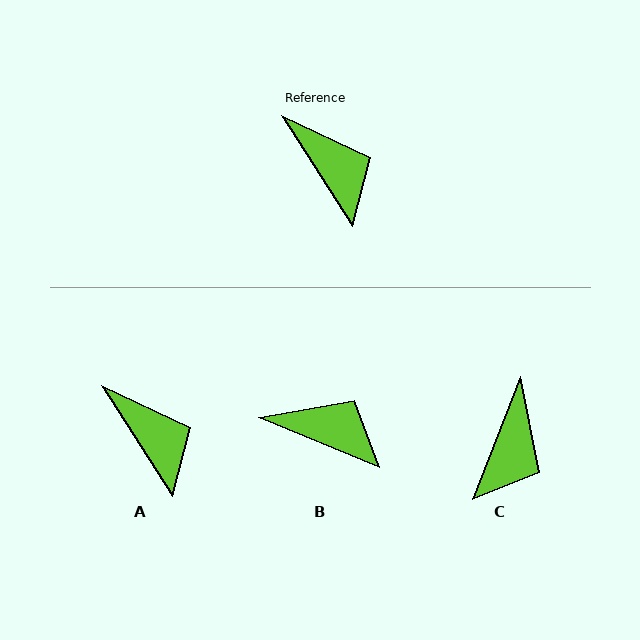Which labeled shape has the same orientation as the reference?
A.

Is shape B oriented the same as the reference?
No, it is off by about 35 degrees.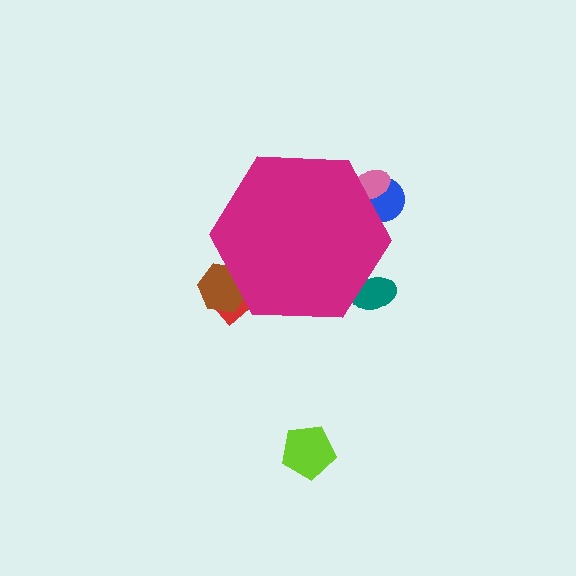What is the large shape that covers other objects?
A magenta hexagon.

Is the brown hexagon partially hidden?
Yes, the brown hexagon is partially hidden behind the magenta hexagon.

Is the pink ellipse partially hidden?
Yes, the pink ellipse is partially hidden behind the magenta hexagon.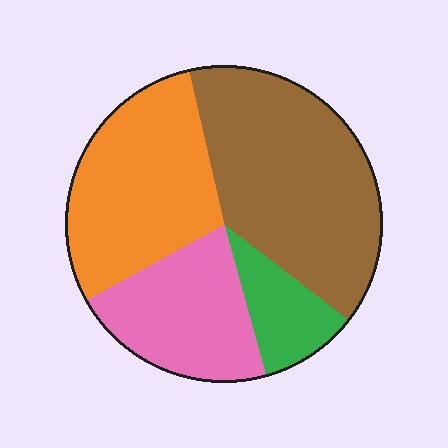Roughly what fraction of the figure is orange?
Orange takes up about one third (1/3) of the figure.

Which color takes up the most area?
Brown, at roughly 40%.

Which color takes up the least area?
Green, at roughly 10%.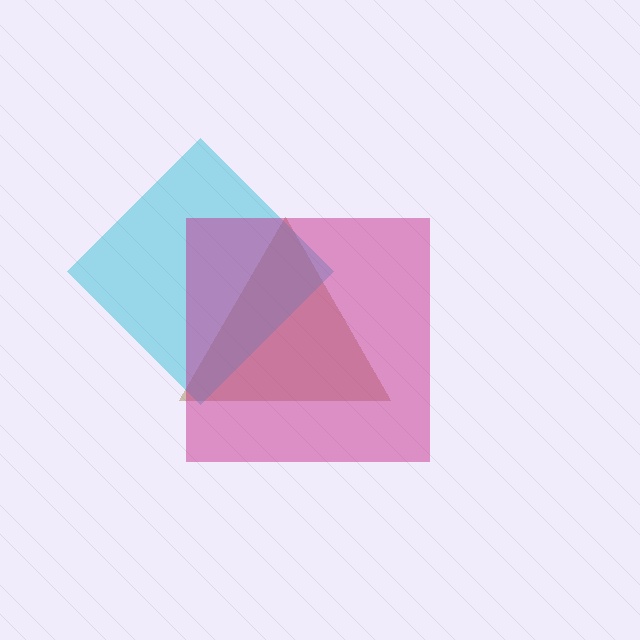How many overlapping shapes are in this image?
There are 3 overlapping shapes in the image.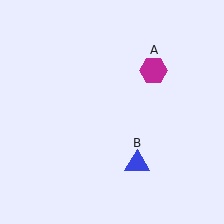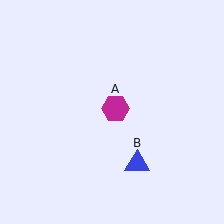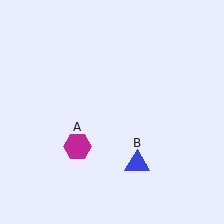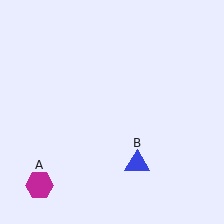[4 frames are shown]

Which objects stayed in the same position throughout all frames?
Blue triangle (object B) remained stationary.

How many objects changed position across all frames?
1 object changed position: magenta hexagon (object A).